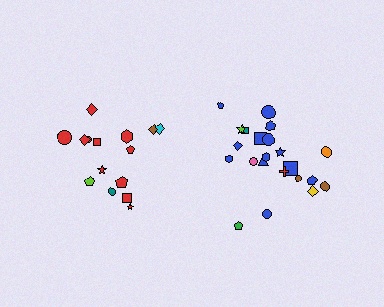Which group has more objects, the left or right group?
The right group.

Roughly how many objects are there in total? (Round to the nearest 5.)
Roughly 35 objects in total.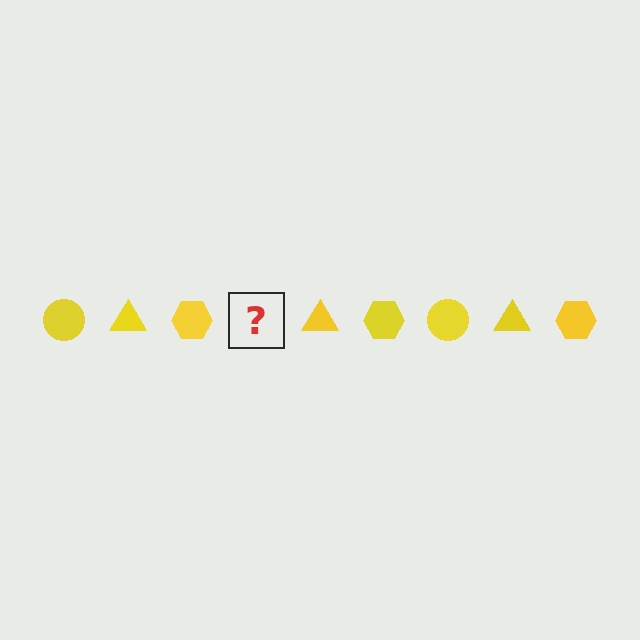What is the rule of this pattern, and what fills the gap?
The rule is that the pattern cycles through circle, triangle, hexagon shapes in yellow. The gap should be filled with a yellow circle.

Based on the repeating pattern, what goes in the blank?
The blank should be a yellow circle.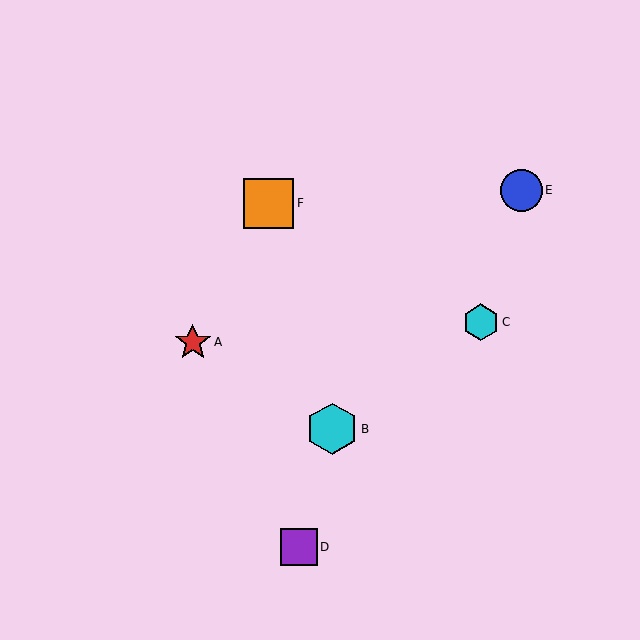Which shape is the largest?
The cyan hexagon (labeled B) is the largest.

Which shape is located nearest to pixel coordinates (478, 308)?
The cyan hexagon (labeled C) at (481, 322) is nearest to that location.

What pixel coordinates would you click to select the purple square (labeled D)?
Click at (299, 547) to select the purple square D.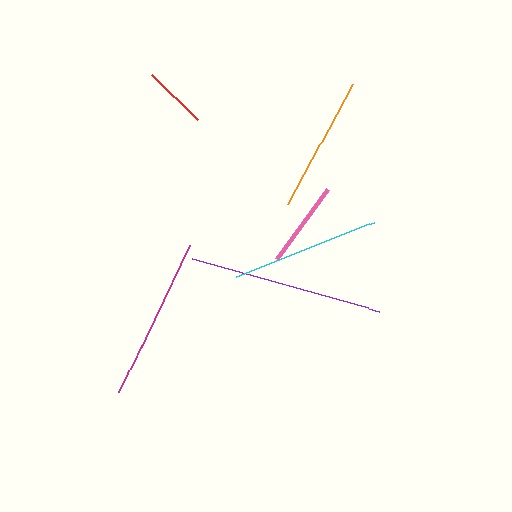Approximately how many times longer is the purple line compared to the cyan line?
The purple line is approximately 1.3 times the length of the cyan line.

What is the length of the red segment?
The red segment is approximately 64 pixels long.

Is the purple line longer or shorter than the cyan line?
The purple line is longer than the cyan line.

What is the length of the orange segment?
The orange segment is approximately 136 pixels long.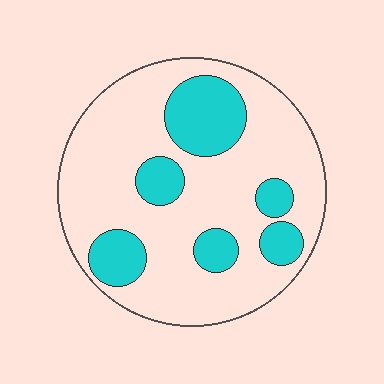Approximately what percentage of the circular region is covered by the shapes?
Approximately 25%.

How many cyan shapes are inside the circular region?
6.